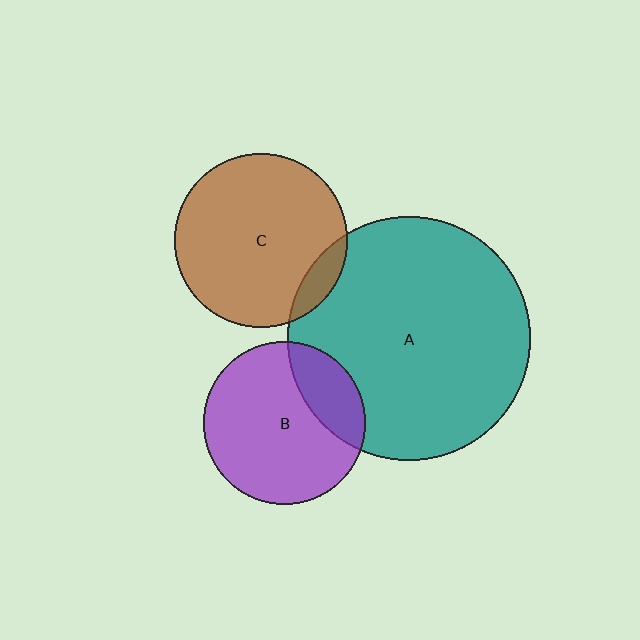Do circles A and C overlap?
Yes.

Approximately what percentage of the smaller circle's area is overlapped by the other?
Approximately 10%.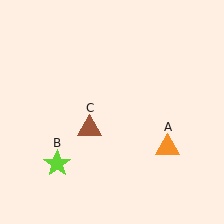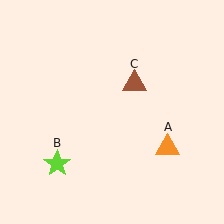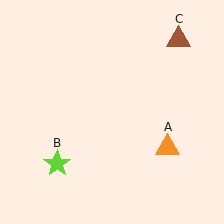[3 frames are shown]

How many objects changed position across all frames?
1 object changed position: brown triangle (object C).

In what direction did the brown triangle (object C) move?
The brown triangle (object C) moved up and to the right.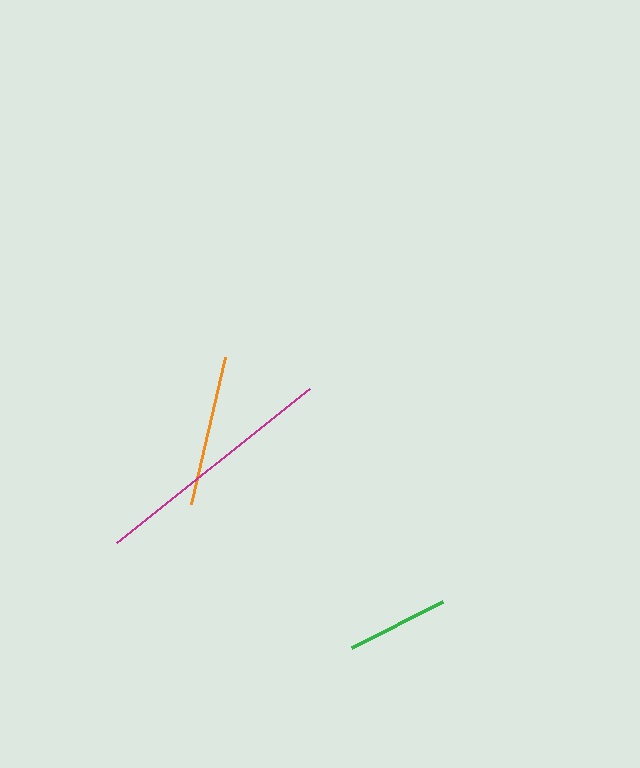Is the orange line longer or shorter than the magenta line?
The magenta line is longer than the orange line.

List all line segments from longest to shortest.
From longest to shortest: magenta, orange, green.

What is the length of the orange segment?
The orange segment is approximately 151 pixels long.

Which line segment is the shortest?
The green line is the shortest at approximately 102 pixels.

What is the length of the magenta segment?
The magenta segment is approximately 247 pixels long.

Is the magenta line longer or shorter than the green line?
The magenta line is longer than the green line.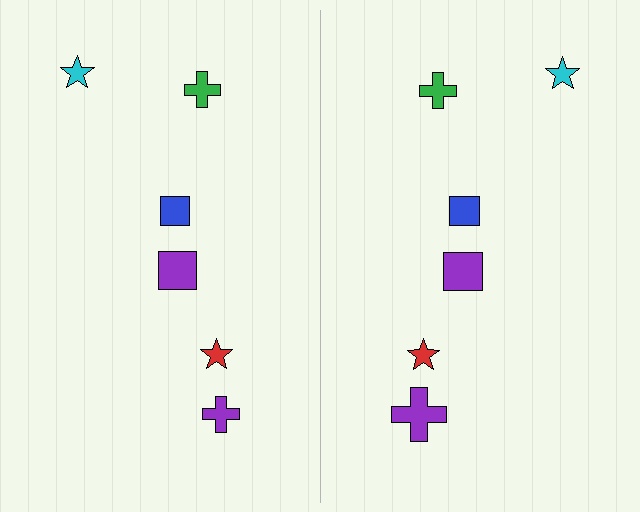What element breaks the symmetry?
The purple cross on the right side has a different size than its mirror counterpart.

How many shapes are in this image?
There are 12 shapes in this image.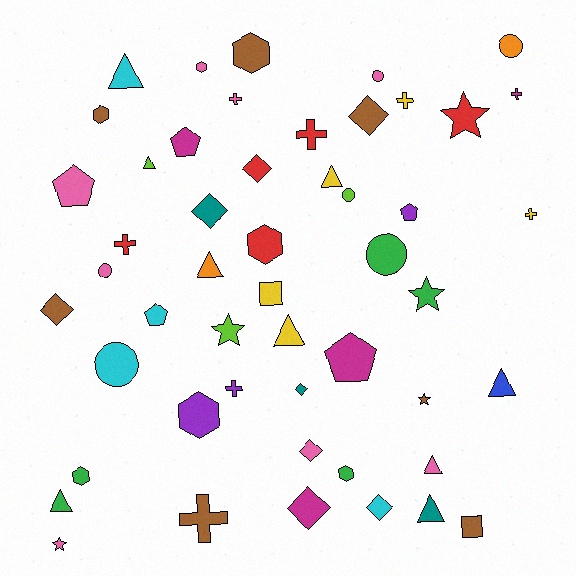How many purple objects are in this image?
There are 3 purple objects.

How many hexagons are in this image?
There are 7 hexagons.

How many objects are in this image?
There are 50 objects.